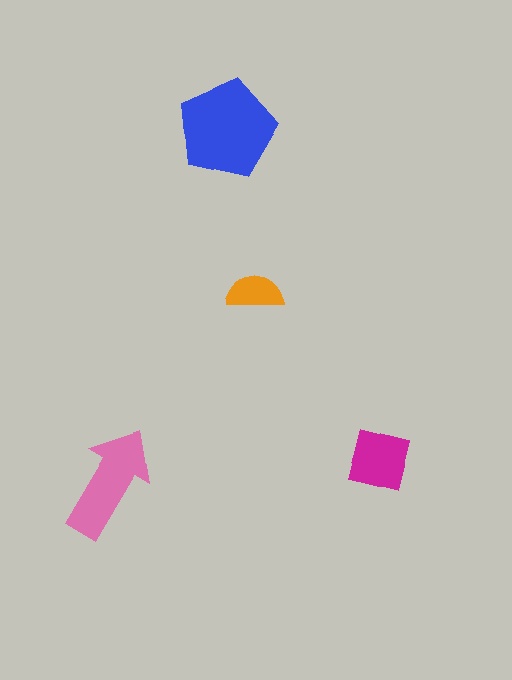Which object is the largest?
The blue pentagon.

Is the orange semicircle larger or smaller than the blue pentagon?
Smaller.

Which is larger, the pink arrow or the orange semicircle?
The pink arrow.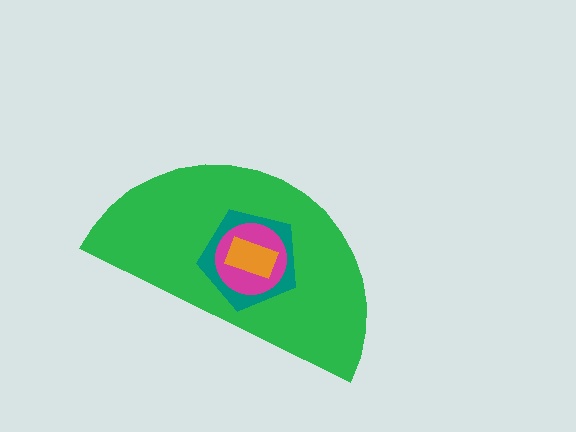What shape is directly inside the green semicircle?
The teal pentagon.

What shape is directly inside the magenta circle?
The orange rectangle.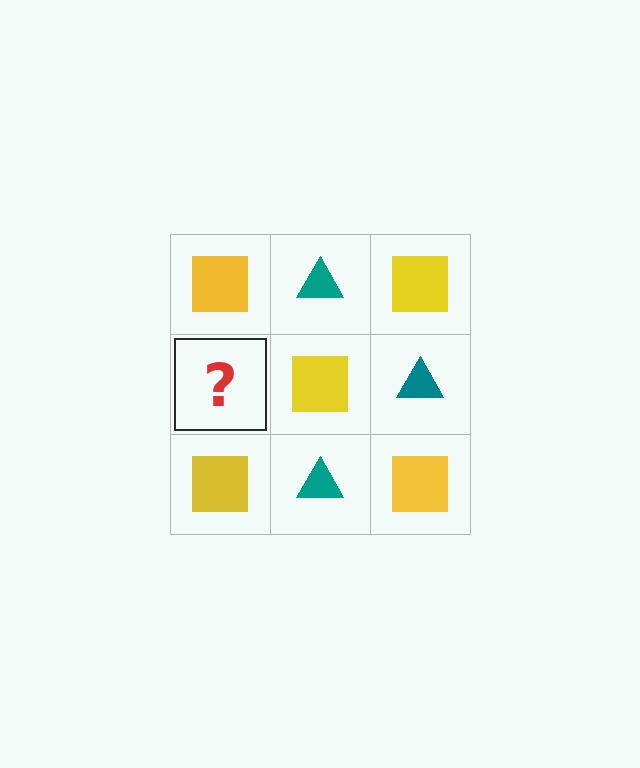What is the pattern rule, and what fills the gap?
The rule is that it alternates yellow square and teal triangle in a checkerboard pattern. The gap should be filled with a teal triangle.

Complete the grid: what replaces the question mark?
The question mark should be replaced with a teal triangle.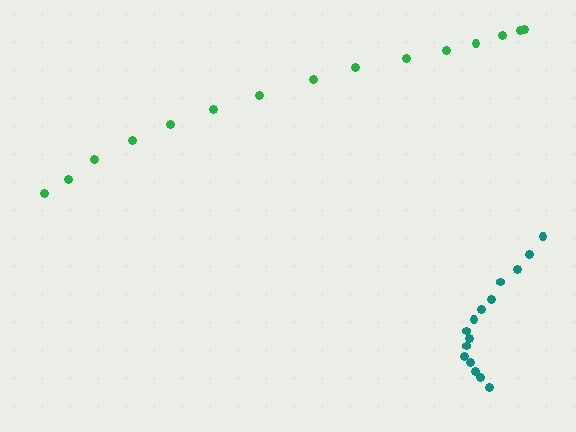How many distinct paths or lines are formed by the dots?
There are 2 distinct paths.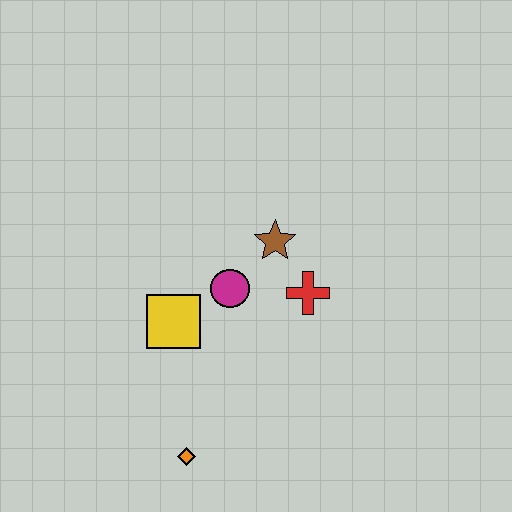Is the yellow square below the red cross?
Yes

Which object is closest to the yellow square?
The magenta circle is closest to the yellow square.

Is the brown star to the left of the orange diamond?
No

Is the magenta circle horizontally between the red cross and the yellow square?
Yes